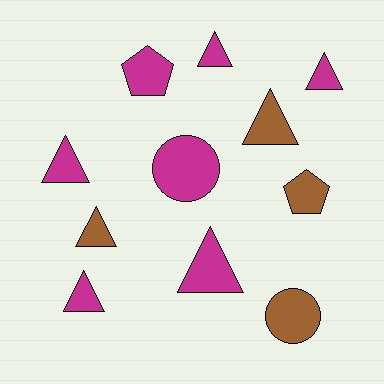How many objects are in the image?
There are 11 objects.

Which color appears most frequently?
Magenta, with 7 objects.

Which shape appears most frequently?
Triangle, with 7 objects.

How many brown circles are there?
There is 1 brown circle.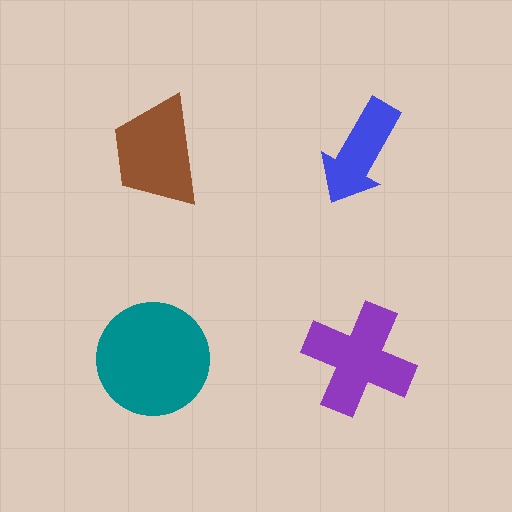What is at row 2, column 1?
A teal circle.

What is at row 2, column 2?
A purple cross.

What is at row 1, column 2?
A blue arrow.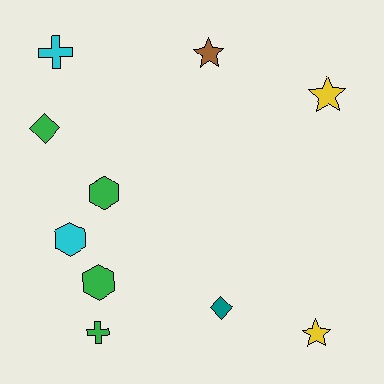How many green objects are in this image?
There are 4 green objects.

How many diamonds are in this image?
There are 2 diamonds.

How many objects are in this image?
There are 10 objects.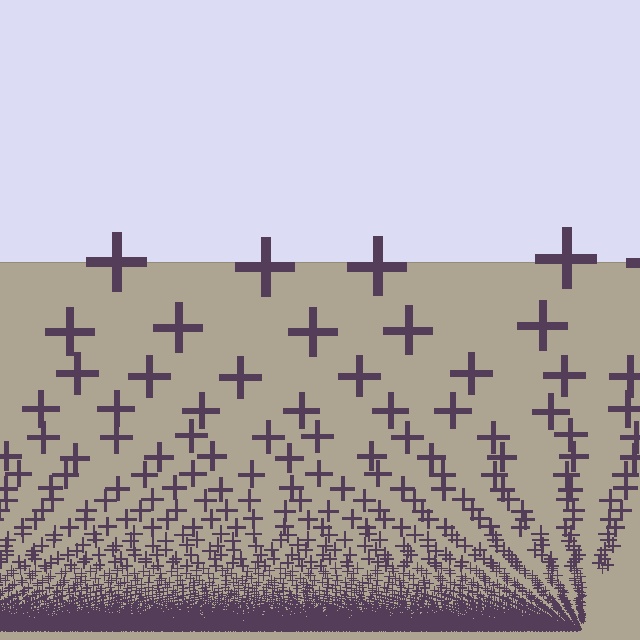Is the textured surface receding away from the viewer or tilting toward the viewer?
The surface appears to tilt toward the viewer. Texture elements get larger and sparser toward the top.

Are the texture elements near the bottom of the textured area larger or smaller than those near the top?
Smaller. The gradient is inverted — elements near the bottom are smaller and denser.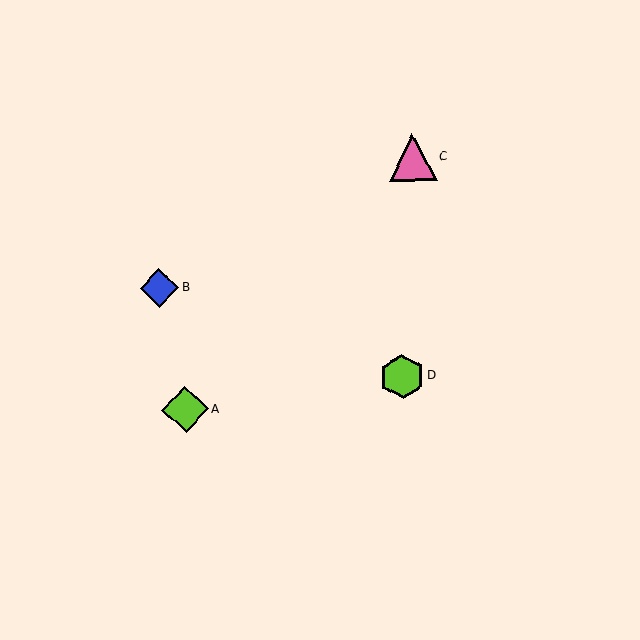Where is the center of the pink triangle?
The center of the pink triangle is at (413, 157).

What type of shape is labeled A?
Shape A is a lime diamond.